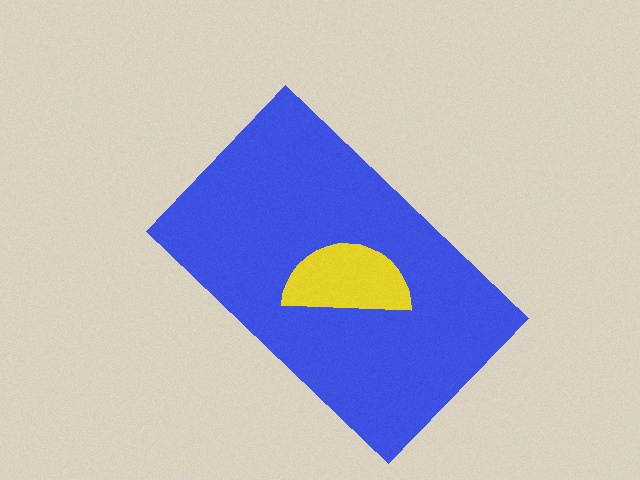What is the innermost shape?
The yellow semicircle.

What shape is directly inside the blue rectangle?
The yellow semicircle.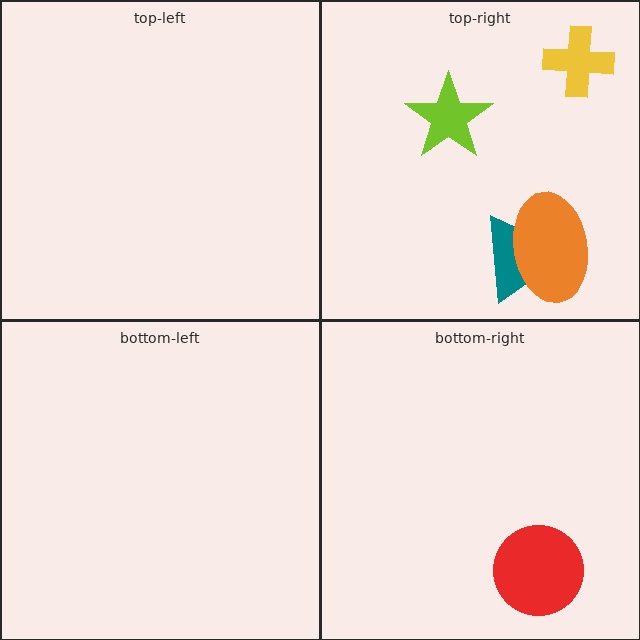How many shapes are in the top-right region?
4.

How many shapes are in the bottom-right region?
1.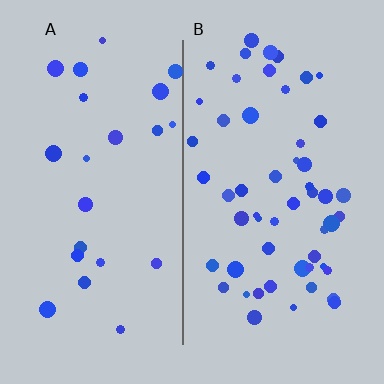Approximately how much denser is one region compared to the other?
Approximately 2.4× — region B over region A.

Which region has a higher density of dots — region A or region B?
B (the right).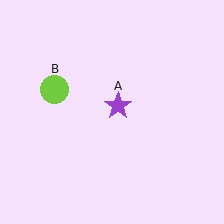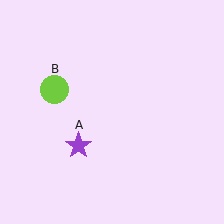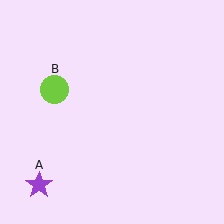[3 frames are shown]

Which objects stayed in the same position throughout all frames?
Lime circle (object B) remained stationary.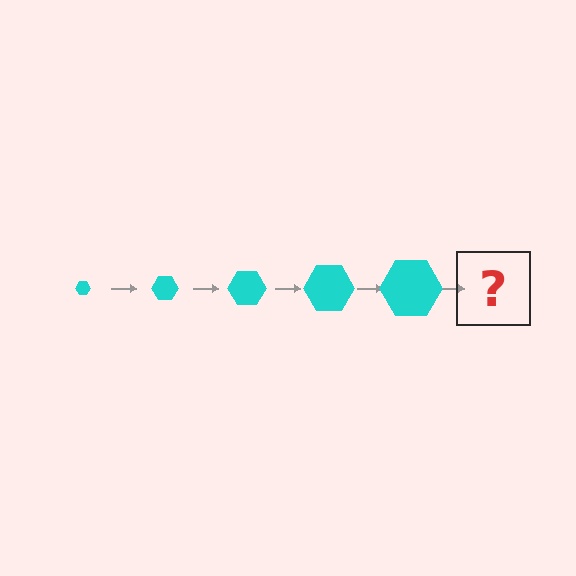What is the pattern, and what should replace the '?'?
The pattern is that the hexagon gets progressively larger each step. The '?' should be a cyan hexagon, larger than the previous one.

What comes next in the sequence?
The next element should be a cyan hexagon, larger than the previous one.